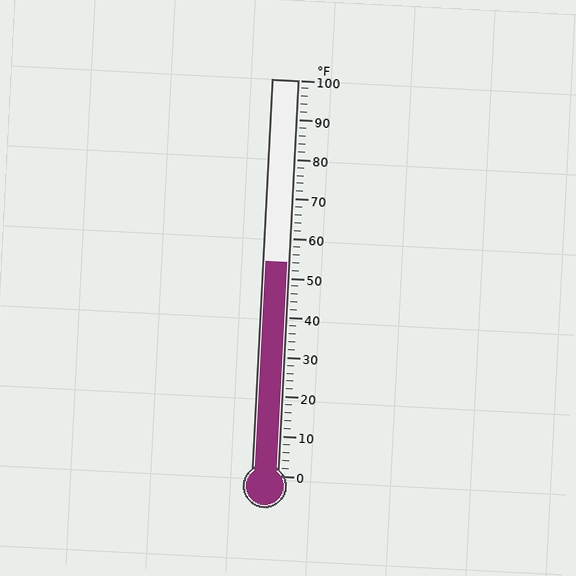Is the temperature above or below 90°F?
The temperature is below 90°F.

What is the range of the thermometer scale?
The thermometer scale ranges from 0°F to 100°F.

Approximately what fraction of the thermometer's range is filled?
The thermometer is filled to approximately 55% of its range.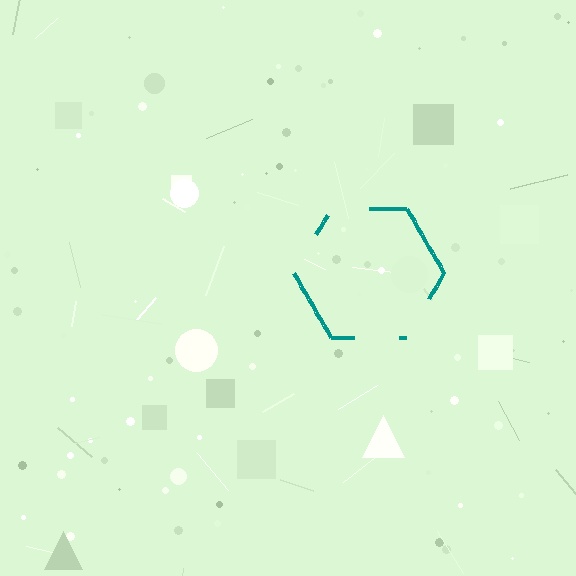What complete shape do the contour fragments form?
The contour fragments form a hexagon.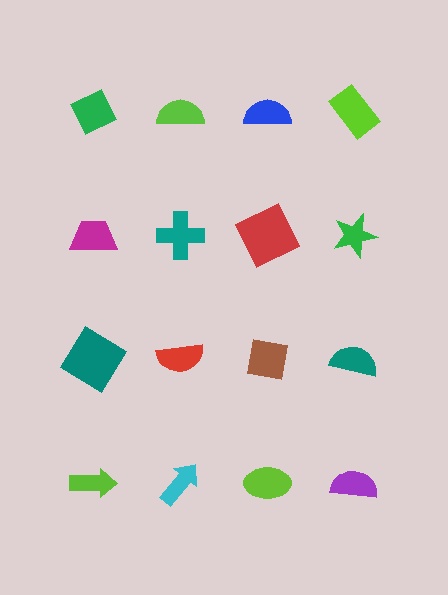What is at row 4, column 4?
A purple semicircle.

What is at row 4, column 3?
A lime ellipse.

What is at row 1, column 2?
A lime semicircle.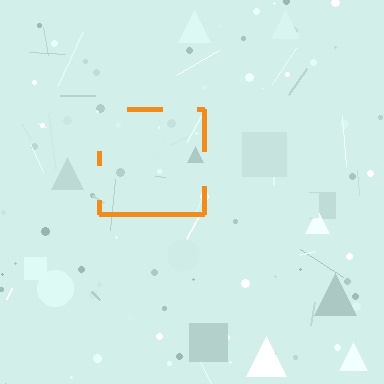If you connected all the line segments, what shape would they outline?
They would outline a square.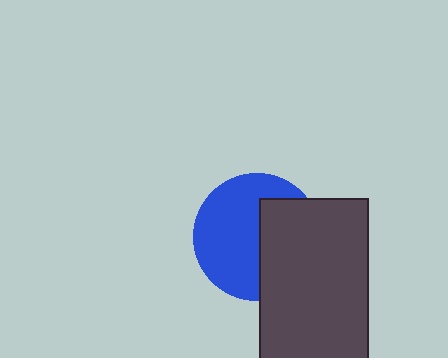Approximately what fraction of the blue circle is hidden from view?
Roughly 41% of the blue circle is hidden behind the dark gray rectangle.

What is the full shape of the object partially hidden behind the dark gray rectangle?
The partially hidden object is a blue circle.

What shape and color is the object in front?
The object in front is a dark gray rectangle.